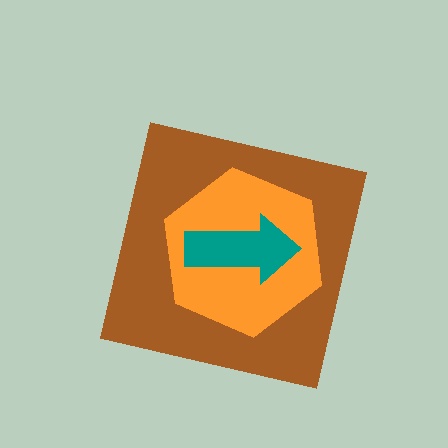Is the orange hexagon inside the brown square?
Yes.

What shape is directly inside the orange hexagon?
The teal arrow.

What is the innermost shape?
The teal arrow.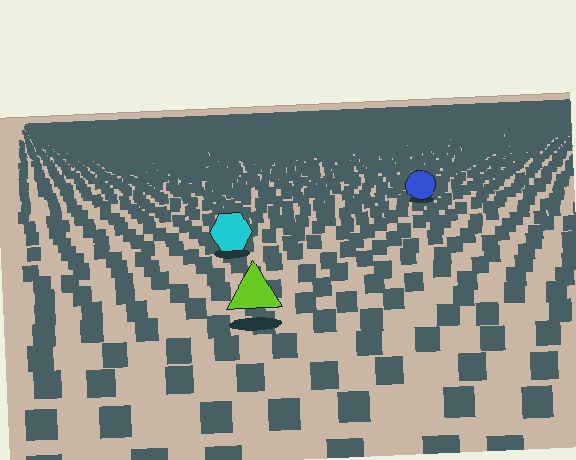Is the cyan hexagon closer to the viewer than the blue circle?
Yes. The cyan hexagon is closer — you can tell from the texture gradient: the ground texture is coarser near it.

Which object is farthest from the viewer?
The blue circle is farthest from the viewer. It appears smaller and the ground texture around it is denser.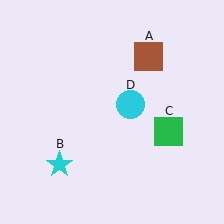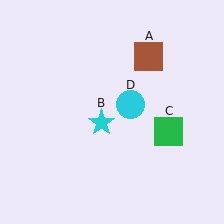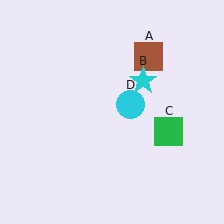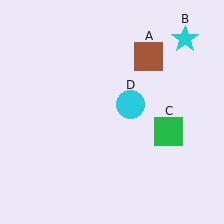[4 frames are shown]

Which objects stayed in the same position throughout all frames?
Brown square (object A) and green square (object C) and cyan circle (object D) remained stationary.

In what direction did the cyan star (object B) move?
The cyan star (object B) moved up and to the right.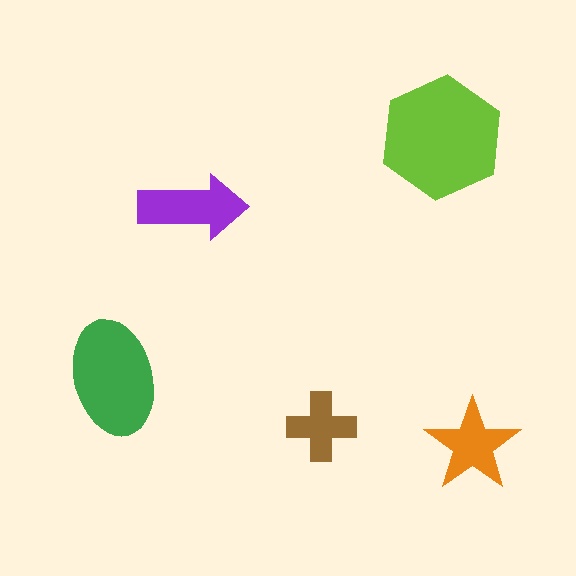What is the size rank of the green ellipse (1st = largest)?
2nd.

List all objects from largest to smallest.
The lime hexagon, the green ellipse, the purple arrow, the orange star, the brown cross.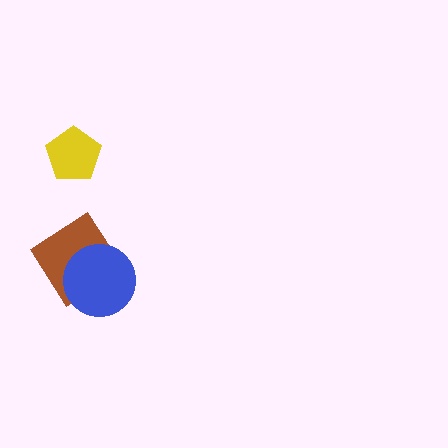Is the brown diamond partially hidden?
Yes, it is partially covered by another shape.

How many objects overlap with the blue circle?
1 object overlaps with the blue circle.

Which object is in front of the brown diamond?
The blue circle is in front of the brown diamond.